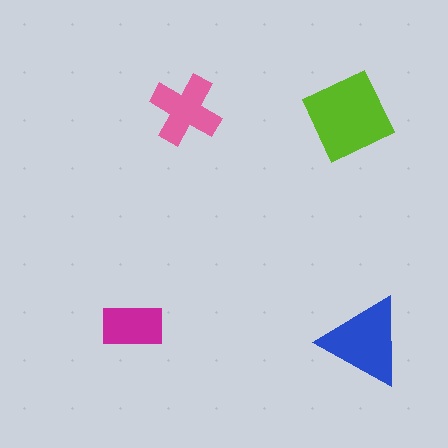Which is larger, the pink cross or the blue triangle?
The blue triangle.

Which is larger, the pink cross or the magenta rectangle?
The pink cross.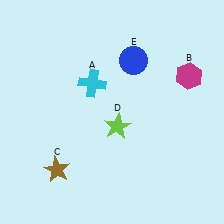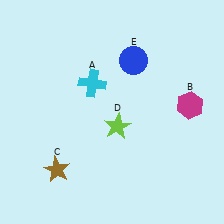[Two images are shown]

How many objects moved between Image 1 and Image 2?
1 object moved between the two images.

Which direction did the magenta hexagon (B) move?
The magenta hexagon (B) moved down.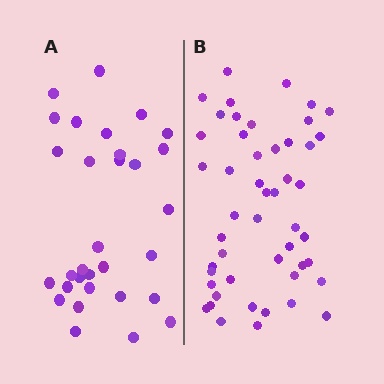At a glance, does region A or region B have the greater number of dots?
Region B (the right region) has more dots.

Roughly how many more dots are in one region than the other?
Region B has approximately 20 more dots than region A.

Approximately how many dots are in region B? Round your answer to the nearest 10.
About 50 dots. (The exact count is 49, which rounds to 50.)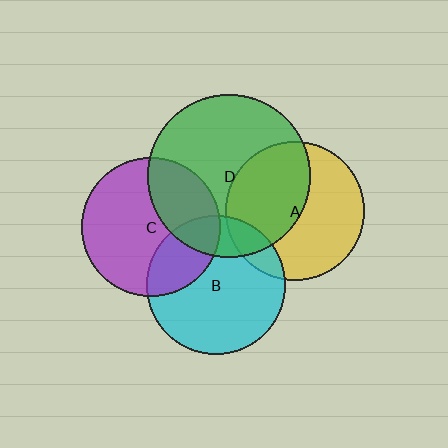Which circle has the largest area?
Circle D (green).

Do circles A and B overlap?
Yes.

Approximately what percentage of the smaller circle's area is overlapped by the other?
Approximately 10%.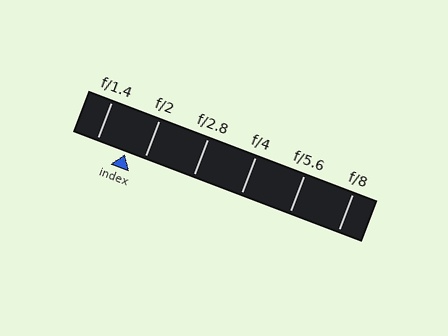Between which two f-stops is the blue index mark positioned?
The index mark is between f/1.4 and f/2.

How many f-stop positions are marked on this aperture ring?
There are 6 f-stop positions marked.